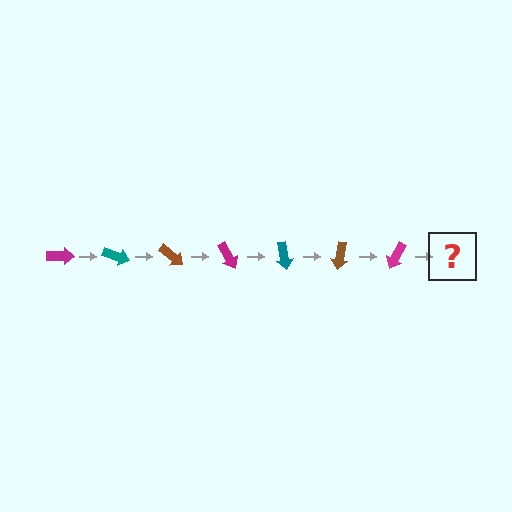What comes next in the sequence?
The next element should be a teal arrow, rotated 140 degrees from the start.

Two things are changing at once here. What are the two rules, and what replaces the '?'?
The two rules are that it rotates 20 degrees each step and the color cycles through magenta, teal, and brown. The '?' should be a teal arrow, rotated 140 degrees from the start.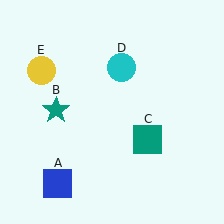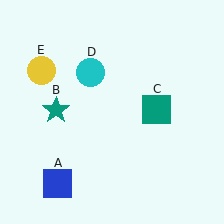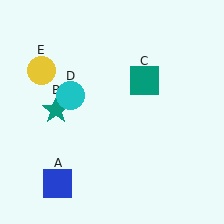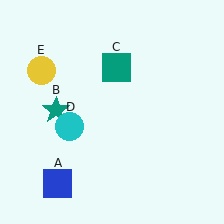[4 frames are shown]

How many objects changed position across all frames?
2 objects changed position: teal square (object C), cyan circle (object D).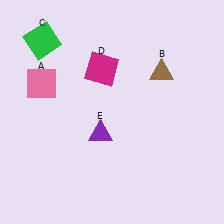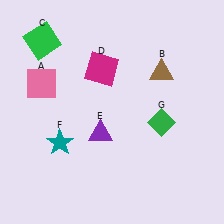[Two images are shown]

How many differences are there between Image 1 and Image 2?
There are 2 differences between the two images.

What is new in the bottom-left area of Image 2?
A teal star (F) was added in the bottom-left area of Image 2.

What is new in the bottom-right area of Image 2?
A green diamond (G) was added in the bottom-right area of Image 2.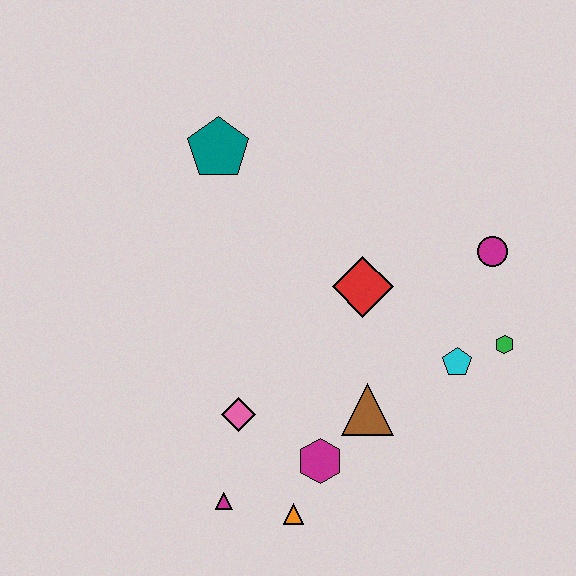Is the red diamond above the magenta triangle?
Yes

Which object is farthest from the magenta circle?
The magenta triangle is farthest from the magenta circle.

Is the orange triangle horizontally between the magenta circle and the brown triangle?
No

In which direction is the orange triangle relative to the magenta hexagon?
The orange triangle is below the magenta hexagon.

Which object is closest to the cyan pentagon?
The green hexagon is closest to the cyan pentagon.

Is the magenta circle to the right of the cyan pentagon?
Yes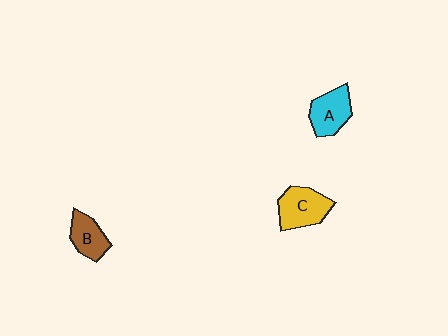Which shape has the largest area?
Shape C (yellow).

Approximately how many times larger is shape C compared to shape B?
Approximately 1.4 times.